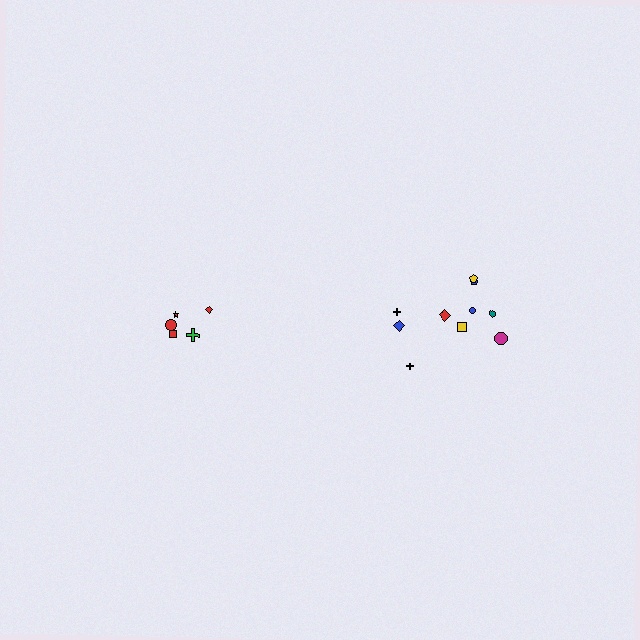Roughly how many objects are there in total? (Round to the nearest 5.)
Roughly 15 objects in total.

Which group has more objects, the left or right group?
The right group.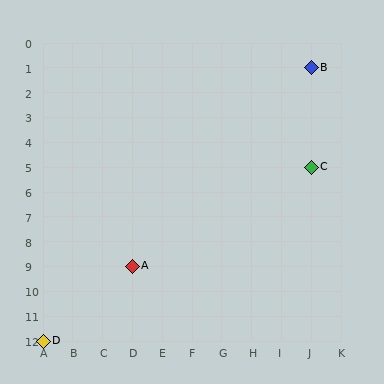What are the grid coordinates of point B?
Point B is at grid coordinates (J, 1).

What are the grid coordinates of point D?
Point D is at grid coordinates (A, 12).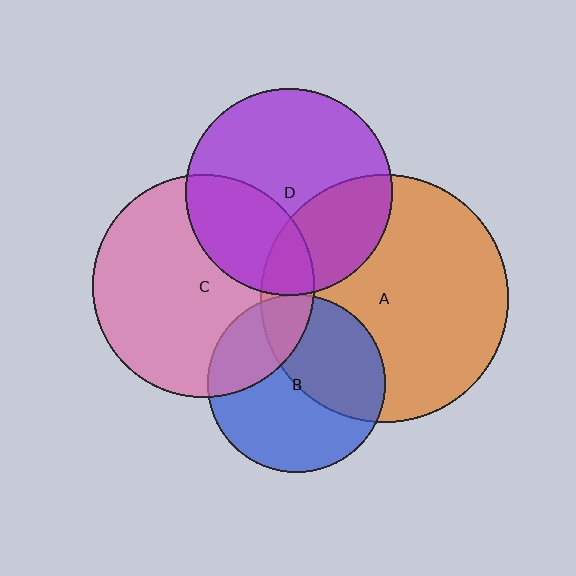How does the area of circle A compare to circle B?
Approximately 1.9 times.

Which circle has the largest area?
Circle A (orange).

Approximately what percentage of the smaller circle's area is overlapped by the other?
Approximately 30%.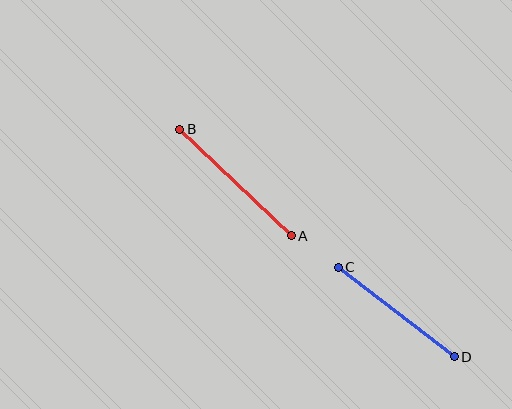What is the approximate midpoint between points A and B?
The midpoint is at approximately (235, 183) pixels.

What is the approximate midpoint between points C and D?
The midpoint is at approximately (396, 312) pixels.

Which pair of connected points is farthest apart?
Points A and B are farthest apart.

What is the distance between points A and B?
The distance is approximately 154 pixels.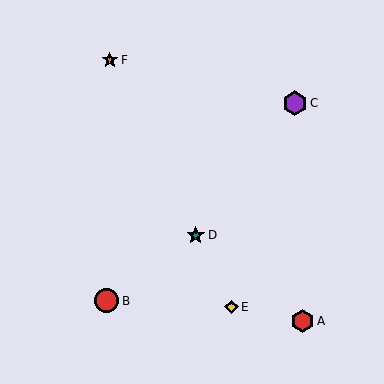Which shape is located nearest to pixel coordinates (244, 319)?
The yellow diamond (labeled E) at (231, 307) is nearest to that location.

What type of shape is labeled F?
Shape F is an orange star.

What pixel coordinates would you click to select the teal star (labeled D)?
Click at (196, 235) to select the teal star D.